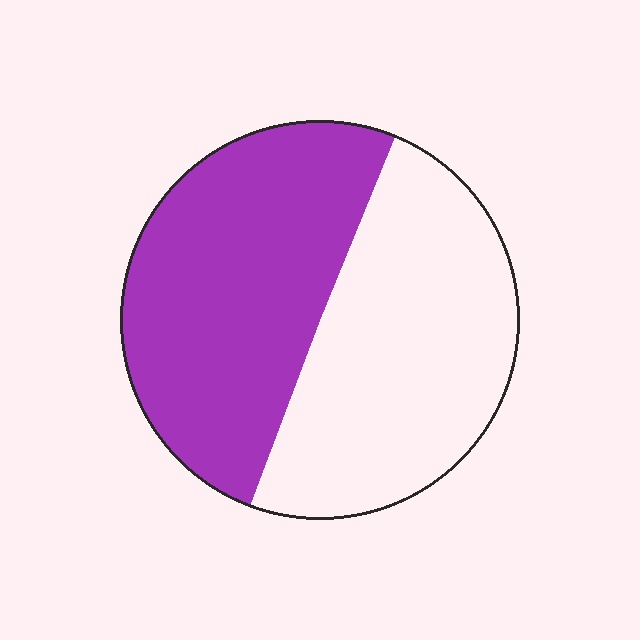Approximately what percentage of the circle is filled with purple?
Approximately 50%.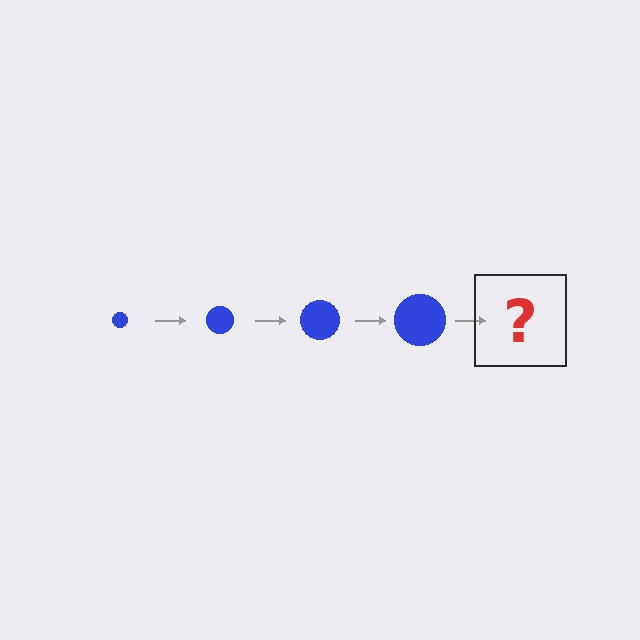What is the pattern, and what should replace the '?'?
The pattern is that the circle gets progressively larger each step. The '?' should be a blue circle, larger than the previous one.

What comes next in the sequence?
The next element should be a blue circle, larger than the previous one.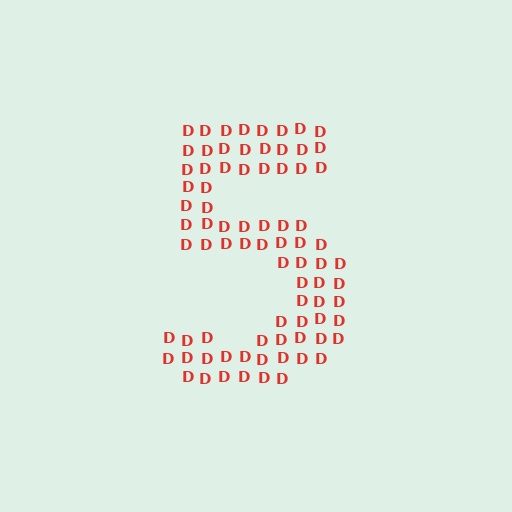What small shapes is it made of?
It is made of small letter D's.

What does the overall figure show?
The overall figure shows the digit 5.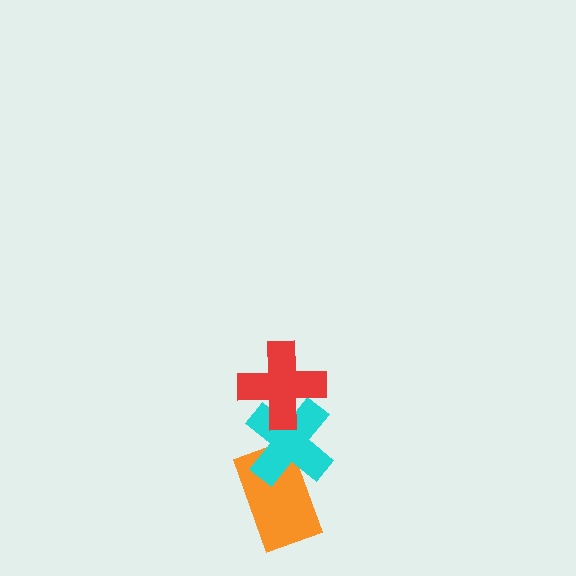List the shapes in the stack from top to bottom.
From top to bottom: the red cross, the cyan cross, the orange rectangle.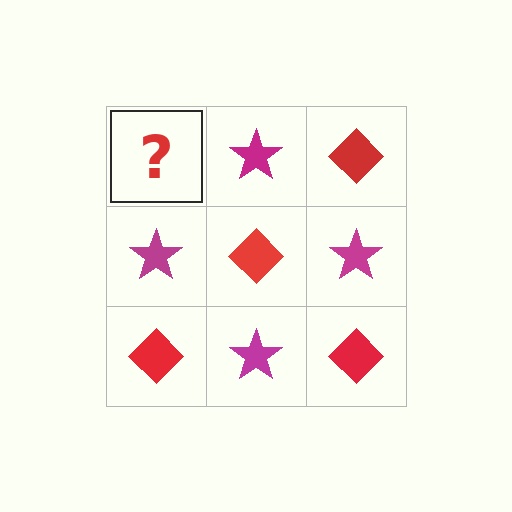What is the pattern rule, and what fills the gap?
The rule is that it alternates red diamond and magenta star in a checkerboard pattern. The gap should be filled with a red diamond.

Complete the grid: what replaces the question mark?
The question mark should be replaced with a red diamond.